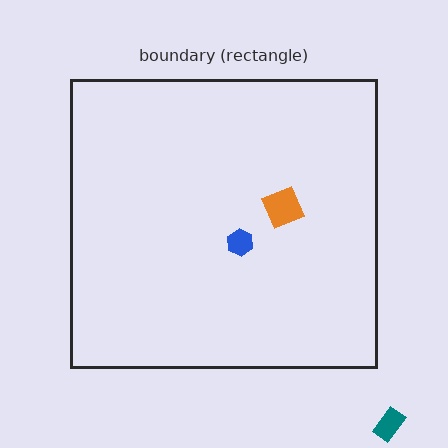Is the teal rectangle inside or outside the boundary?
Outside.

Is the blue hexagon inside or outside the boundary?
Inside.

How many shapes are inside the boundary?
2 inside, 1 outside.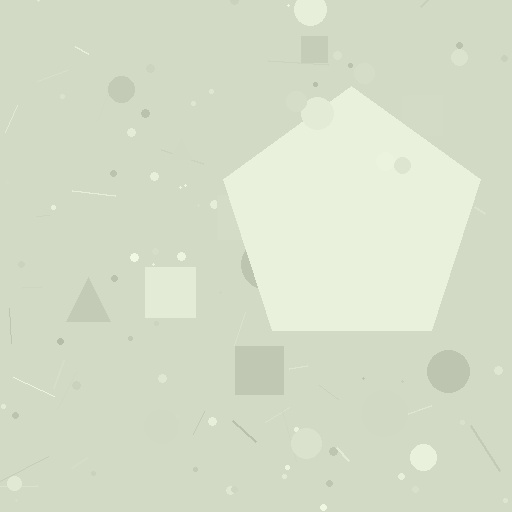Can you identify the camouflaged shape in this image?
The camouflaged shape is a pentagon.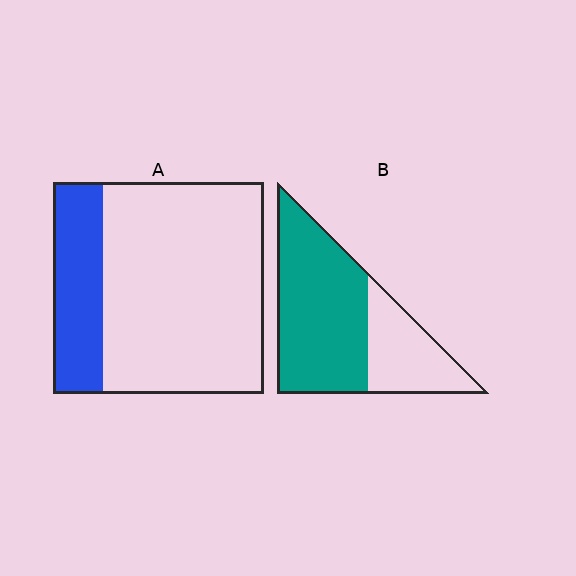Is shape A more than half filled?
No.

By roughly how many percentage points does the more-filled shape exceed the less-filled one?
By roughly 45 percentage points (B over A).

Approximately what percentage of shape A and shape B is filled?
A is approximately 25% and B is approximately 65%.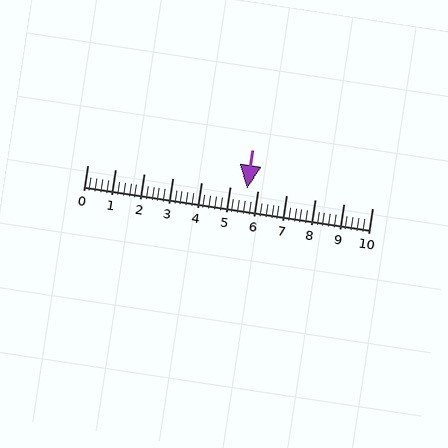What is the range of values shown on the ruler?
The ruler shows values from 0 to 10.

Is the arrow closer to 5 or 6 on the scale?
The arrow is closer to 6.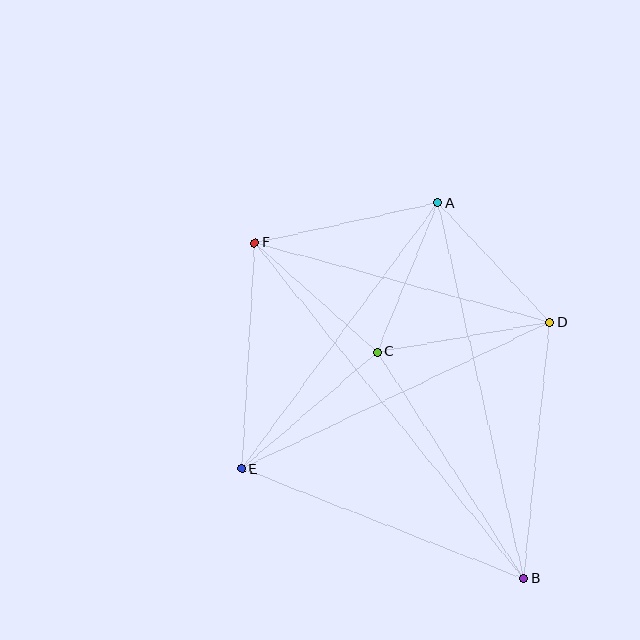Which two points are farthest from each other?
Points B and F are farthest from each other.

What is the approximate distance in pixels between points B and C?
The distance between B and C is approximately 270 pixels.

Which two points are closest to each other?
Points A and C are closest to each other.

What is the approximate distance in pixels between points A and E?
The distance between A and E is approximately 330 pixels.